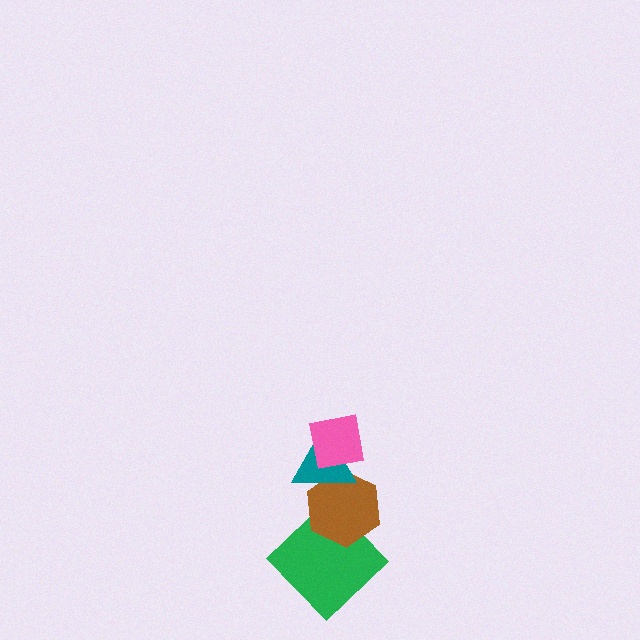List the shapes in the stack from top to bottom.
From top to bottom: the pink square, the teal triangle, the brown hexagon, the green diamond.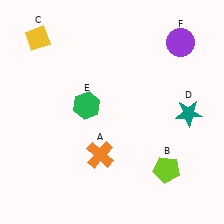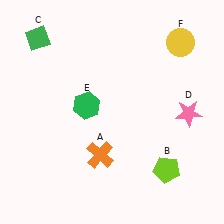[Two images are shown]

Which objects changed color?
C changed from yellow to green. D changed from teal to pink. F changed from purple to yellow.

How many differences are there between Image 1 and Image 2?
There are 3 differences between the two images.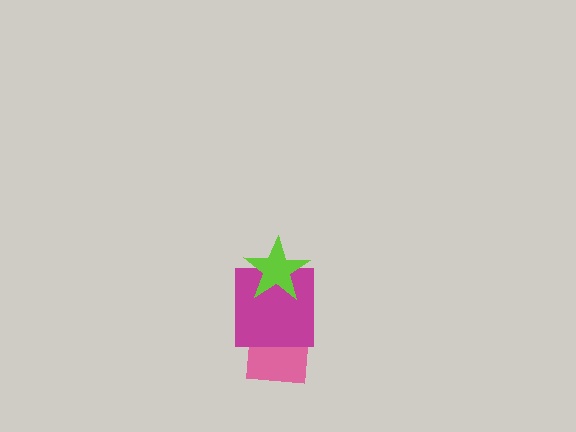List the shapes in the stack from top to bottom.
From top to bottom: the lime star, the magenta square, the pink square.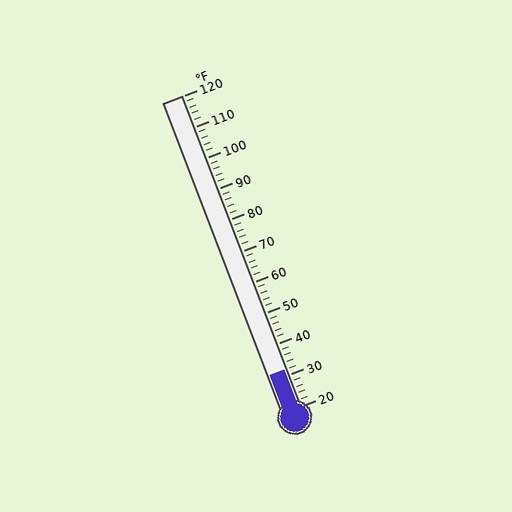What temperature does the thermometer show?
The thermometer shows approximately 32°F.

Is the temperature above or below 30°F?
The temperature is above 30°F.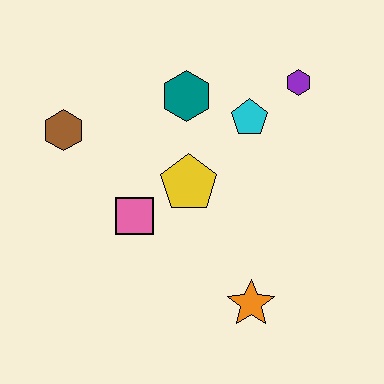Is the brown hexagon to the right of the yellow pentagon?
No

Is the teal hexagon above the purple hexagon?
No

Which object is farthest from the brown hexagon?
The orange star is farthest from the brown hexagon.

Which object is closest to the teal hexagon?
The cyan pentagon is closest to the teal hexagon.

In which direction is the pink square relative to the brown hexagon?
The pink square is below the brown hexagon.